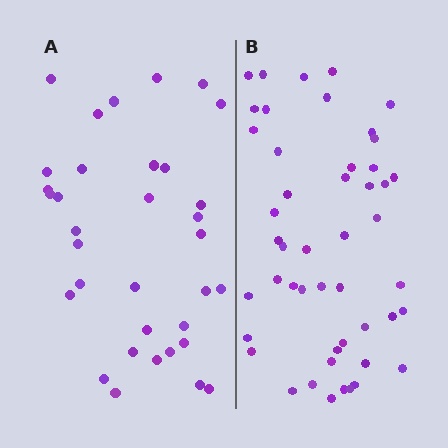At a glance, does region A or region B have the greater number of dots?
Region B (the right region) has more dots.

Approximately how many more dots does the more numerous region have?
Region B has approximately 15 more dots than region A.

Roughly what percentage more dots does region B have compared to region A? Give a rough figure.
About 40% more.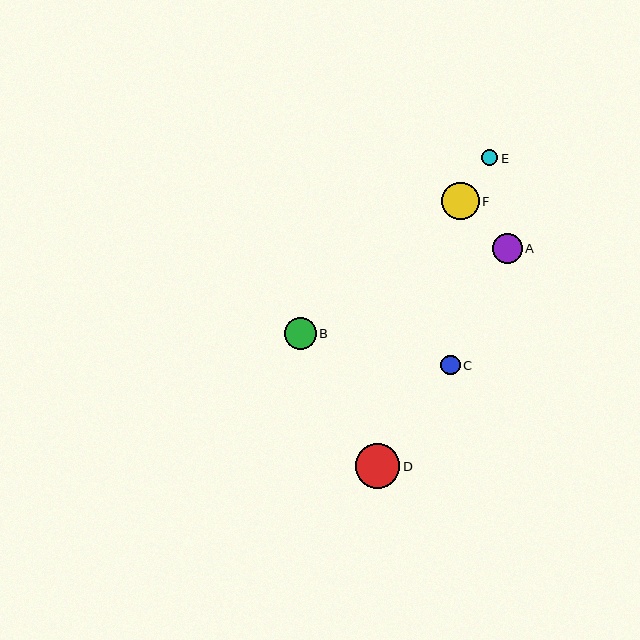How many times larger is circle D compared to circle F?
Circle D is approximately 1.2 times the size of circle F.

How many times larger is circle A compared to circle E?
Circle A is approximately 1.9 times the size of circle E.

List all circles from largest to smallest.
From largest to smallest: D, F, B, A, C, E.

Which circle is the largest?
Circle D is the largest with a size of approximately 45 pixels.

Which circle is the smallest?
Circle E is the smallest with a size of approximately 16 pixels.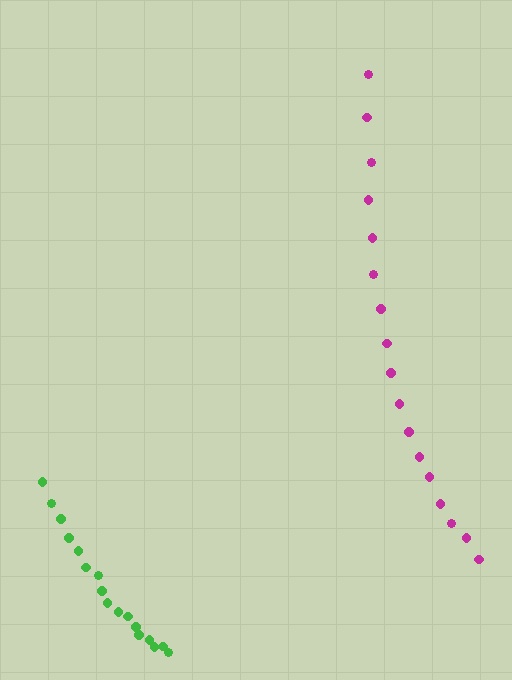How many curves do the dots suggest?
There are 2 distinct paths.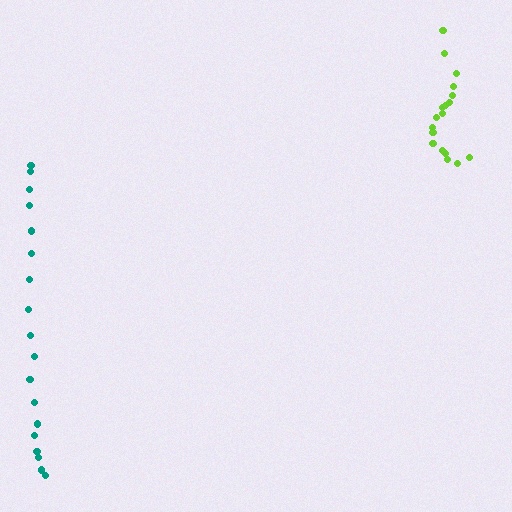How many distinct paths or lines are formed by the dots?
There are 2 distinct paths.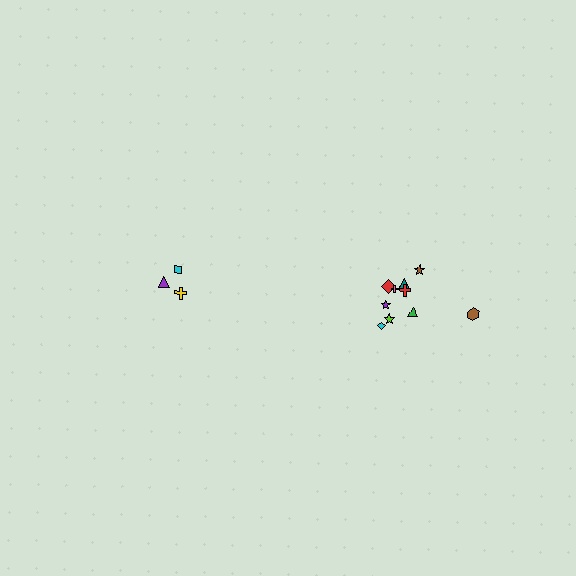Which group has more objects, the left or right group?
The right group.